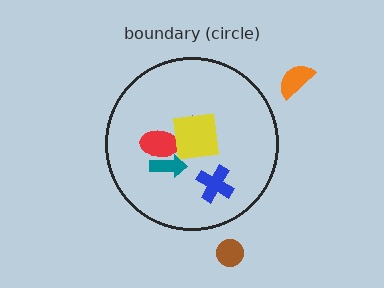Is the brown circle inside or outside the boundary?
Outside.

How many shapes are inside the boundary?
5 inside, 2 outside.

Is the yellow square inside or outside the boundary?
Inside.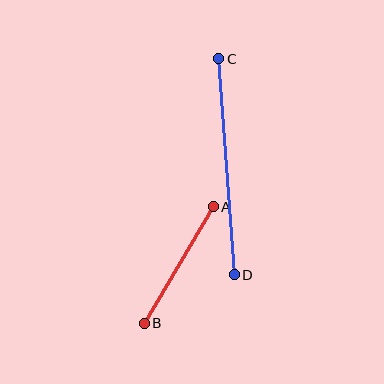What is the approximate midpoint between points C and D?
The midpoint is at approximately (226, 167) pixels.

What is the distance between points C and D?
The distance is approximately 217 pixels.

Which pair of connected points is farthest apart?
Points C and D are farthest apart.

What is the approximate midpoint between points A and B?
The midpoint is at approximately (179, 265) pixels.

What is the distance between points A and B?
The distance is approximately 136 pixels.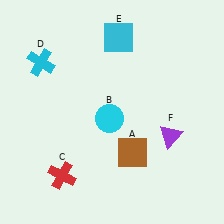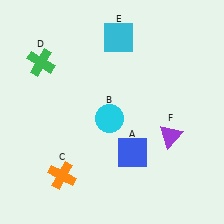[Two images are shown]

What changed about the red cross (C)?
In Image 1, C is red. In Image 2, it changed to orange.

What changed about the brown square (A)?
In Image 1, A is brown. In Image 2, it changed to blue.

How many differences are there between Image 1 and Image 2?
There are 3 differences between the two images.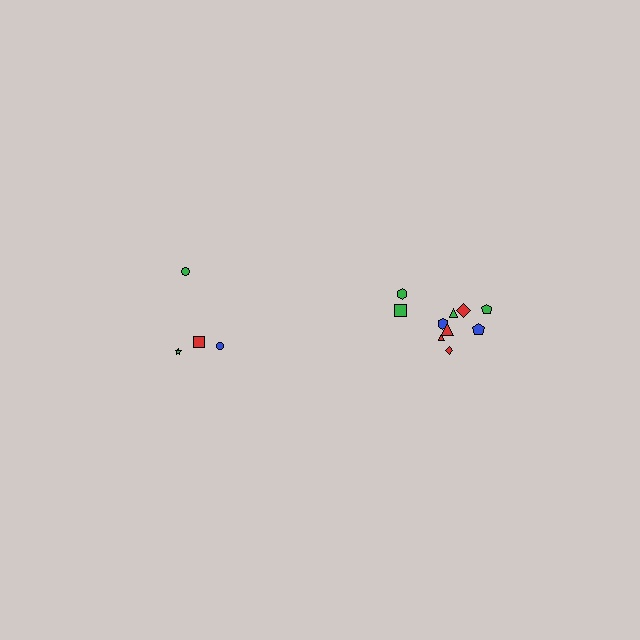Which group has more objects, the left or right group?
The right group.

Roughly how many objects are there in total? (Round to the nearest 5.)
Roughly 15 objects in total.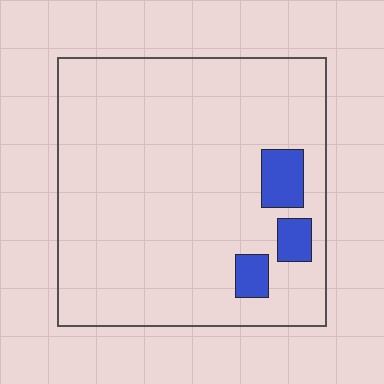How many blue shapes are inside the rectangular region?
3.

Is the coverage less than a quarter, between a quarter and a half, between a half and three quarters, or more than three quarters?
Less than a quarter.